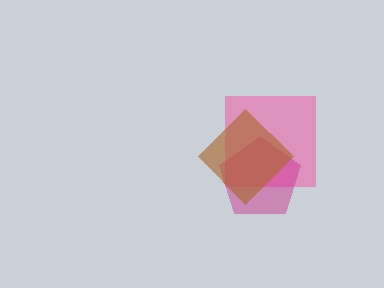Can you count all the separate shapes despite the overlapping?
Yes, there are 3 separate shapes.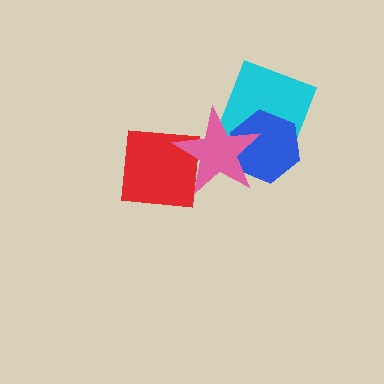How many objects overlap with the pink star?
3 objects overlap with the pink star.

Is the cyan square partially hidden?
Yes, it is partially covered by another shape.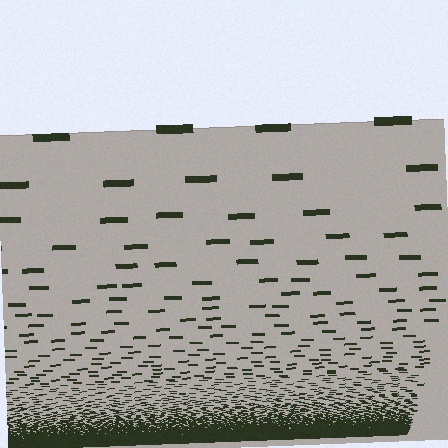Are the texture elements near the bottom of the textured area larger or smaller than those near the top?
Smaller. The gradient is inverted — elements near the bottom are smaller and denser.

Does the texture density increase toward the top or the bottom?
Density increases toward the bottom.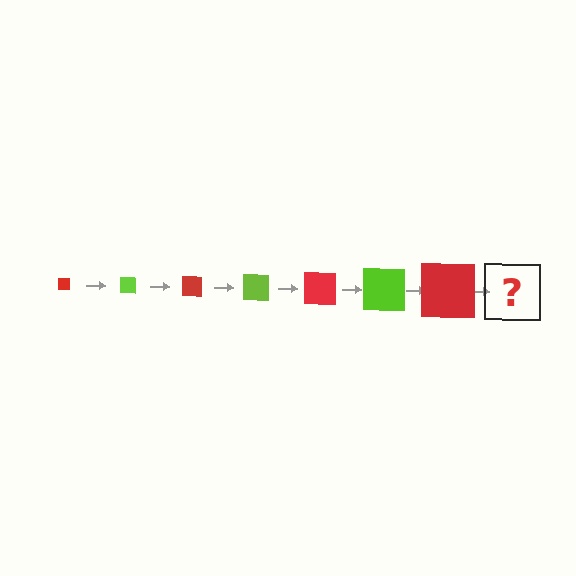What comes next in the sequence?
The next element should be a lime square, larger than the previous one.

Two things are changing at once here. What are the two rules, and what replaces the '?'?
The two rules are that the square grows larger each step and the color cycles through red and lime. The '?' should be a lime square, larger than the previous one.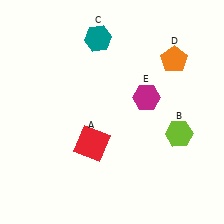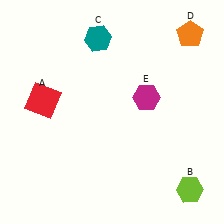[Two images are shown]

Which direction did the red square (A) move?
The red square (A) moved left.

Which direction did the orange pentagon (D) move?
The orange pentagon (D) moved up.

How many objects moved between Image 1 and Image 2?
3 objects moved between the two images.